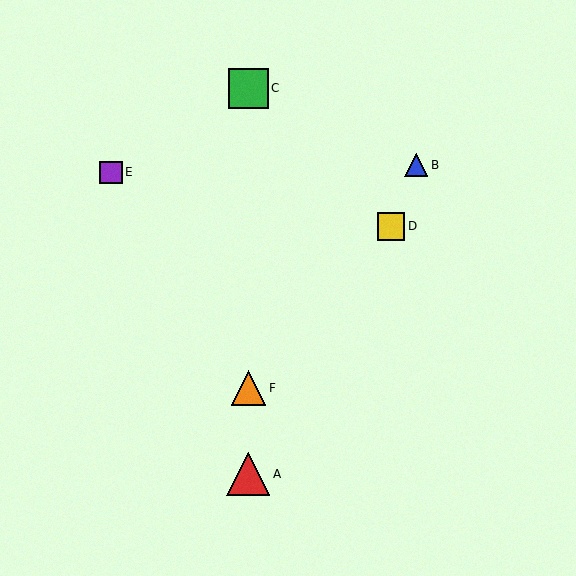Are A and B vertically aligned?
No, A is at x≈248 and B is at x≈416.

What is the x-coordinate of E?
Object E is at x≈111.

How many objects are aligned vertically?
3 objects (A, C, F) are aligned vertically.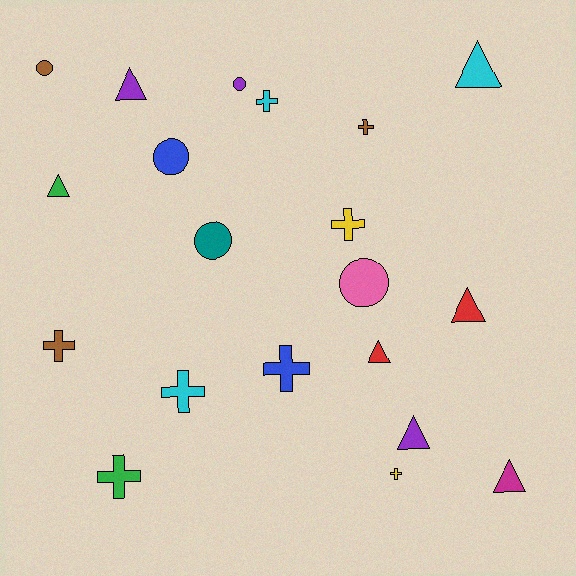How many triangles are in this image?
There are 7 triangles.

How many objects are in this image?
There are 20 objects.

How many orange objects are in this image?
There are no orange objects.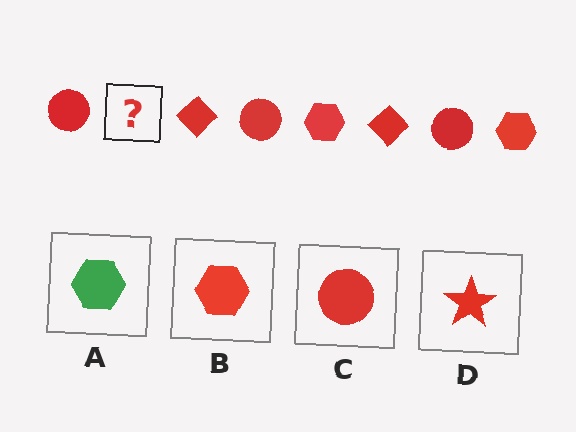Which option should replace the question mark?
Option B.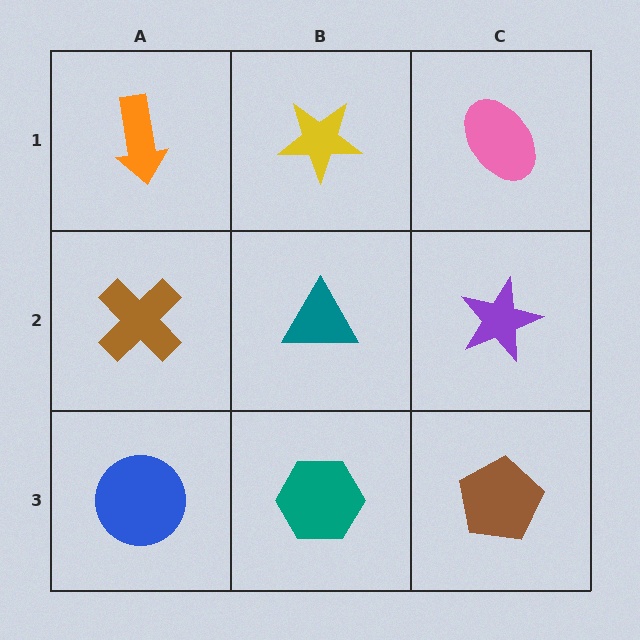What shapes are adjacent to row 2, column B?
A yellow star (row 1, column B), a teal hexagon (row 3, column B), a brown cross (row 2, column A), a purple star (row 2, column C).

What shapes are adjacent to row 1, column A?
A brown cross (row 2, column A), a yellow star (row 1, column B).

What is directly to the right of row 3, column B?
A brown pentagon.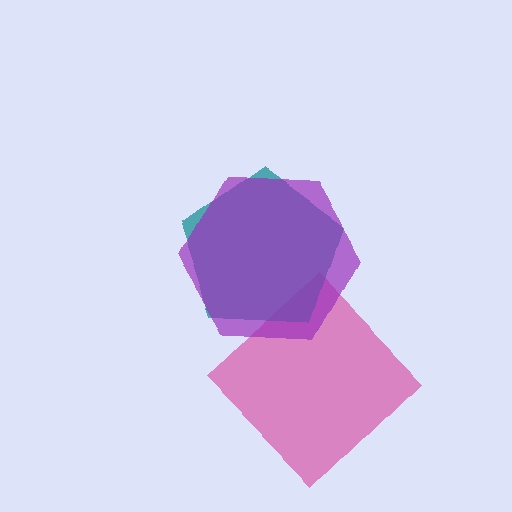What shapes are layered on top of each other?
The layered shapes are: a pink diamond, a teal pentagon, a purple hexagon.